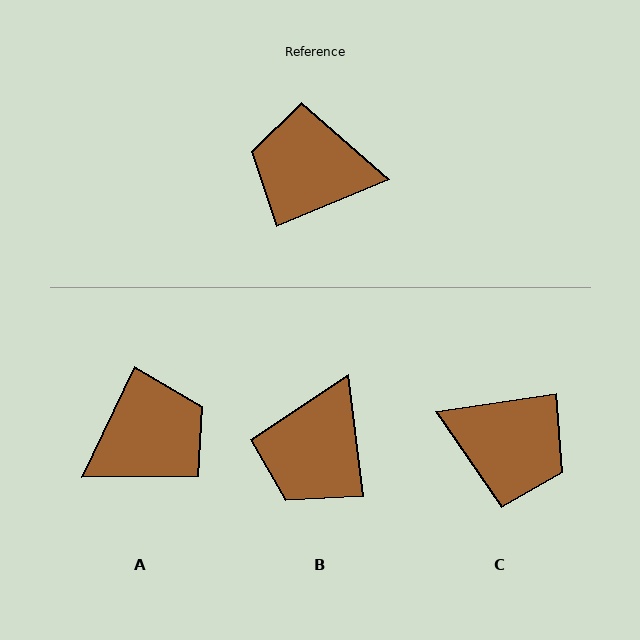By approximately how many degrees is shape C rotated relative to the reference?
Approximately 166 degrees counter-clockwise.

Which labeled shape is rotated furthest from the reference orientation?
C, about 166 degrees away.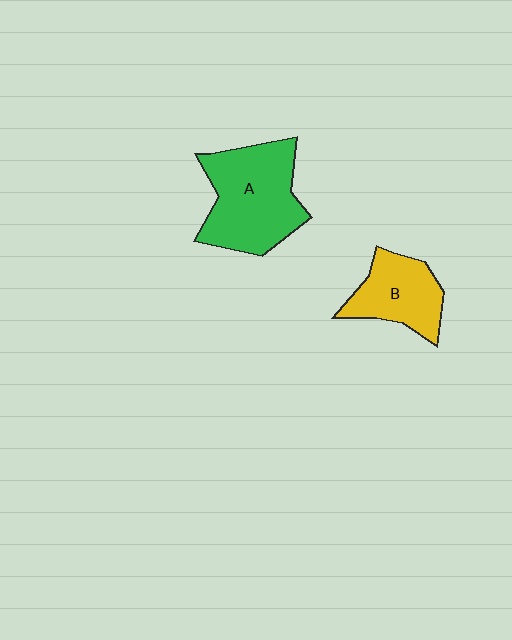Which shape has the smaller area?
Shape B (yellow).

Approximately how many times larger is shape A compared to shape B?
Approximately 1.6 times.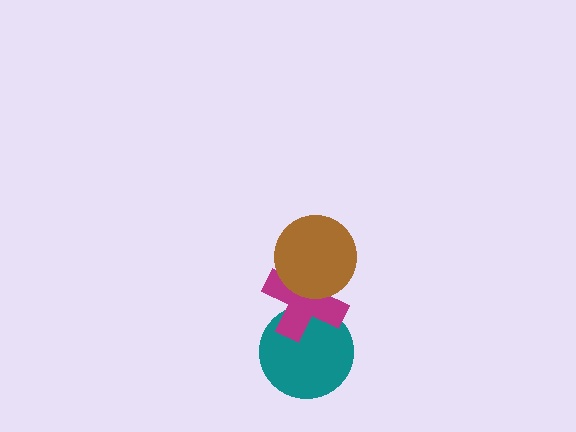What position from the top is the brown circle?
The brown circle is 1st from the top.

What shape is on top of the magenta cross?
The brown circle is on top of the magenta cross.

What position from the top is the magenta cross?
The magenta cross is 2nd from the top.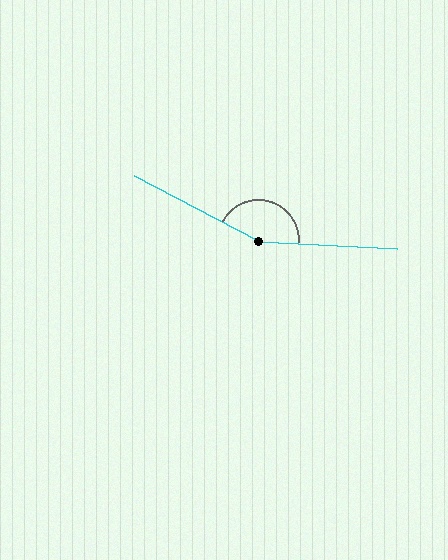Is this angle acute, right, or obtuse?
It is obtuse.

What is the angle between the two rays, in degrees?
Approximately 155 degrees.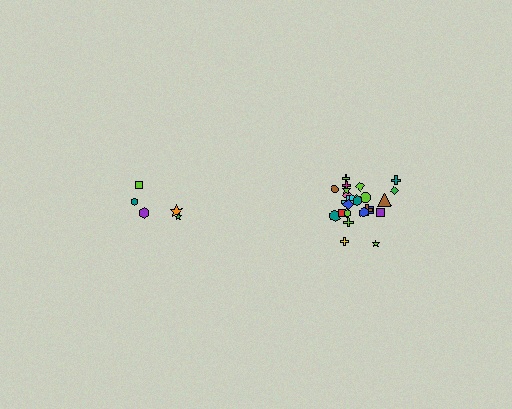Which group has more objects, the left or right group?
The right group.